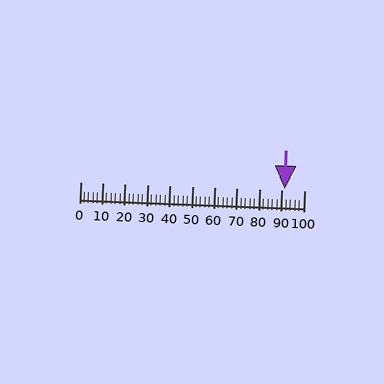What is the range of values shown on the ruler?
The ruler shows values from 0 to 100.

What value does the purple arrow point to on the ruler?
The purple arrow points to approximately 91.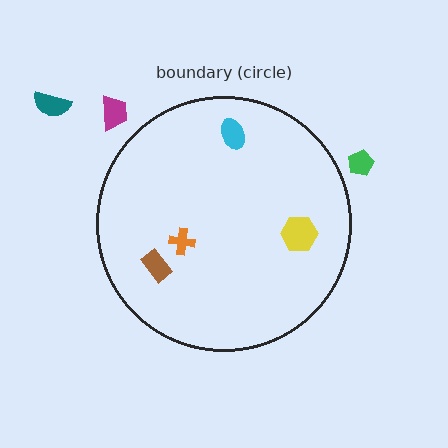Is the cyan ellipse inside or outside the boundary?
Inside.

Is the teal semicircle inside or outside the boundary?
Outside.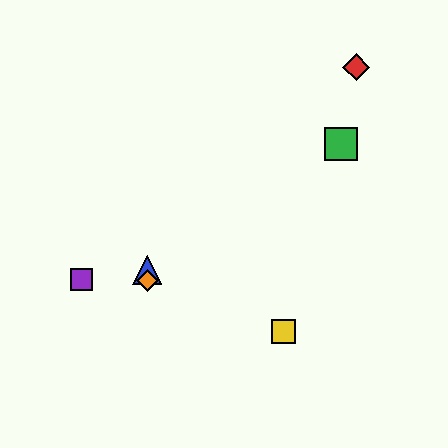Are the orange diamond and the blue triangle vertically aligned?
Yes, both are at x≈147.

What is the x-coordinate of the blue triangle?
The blue triangle is at x≈147.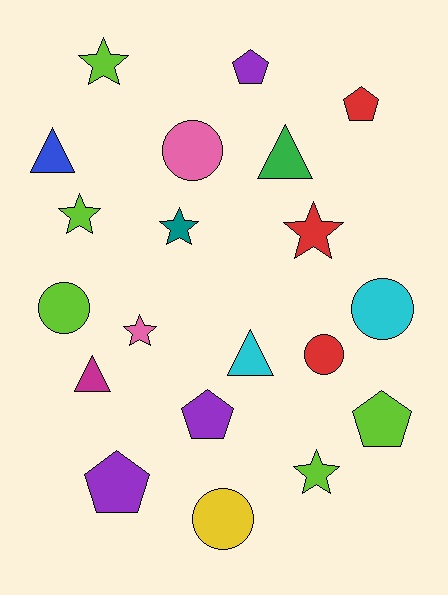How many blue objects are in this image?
There is 1 blue object.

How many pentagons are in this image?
There are 5 pentagons.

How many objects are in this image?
There are 20 objects.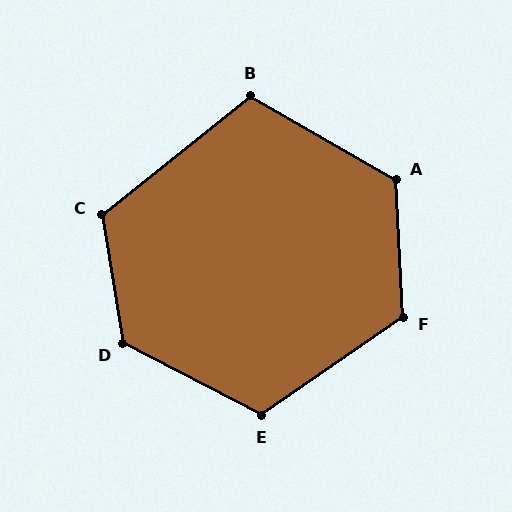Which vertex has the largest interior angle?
D, at approximately 127 degrees.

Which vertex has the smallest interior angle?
B, at approximately 112 degrees.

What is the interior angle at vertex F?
Approximately 122 degrees (obtuse).